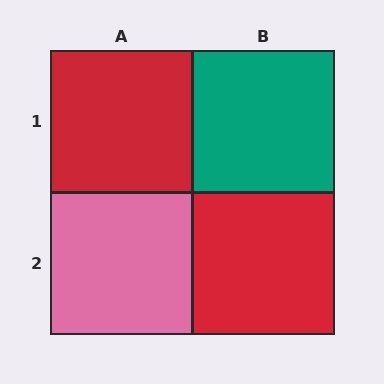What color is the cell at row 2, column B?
Red.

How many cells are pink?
1 cell is pink.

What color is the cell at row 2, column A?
Pink.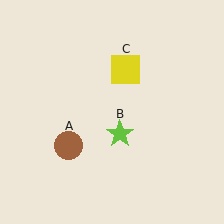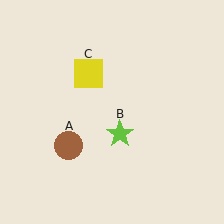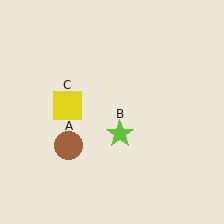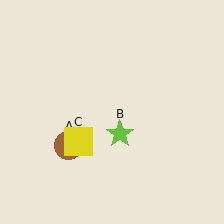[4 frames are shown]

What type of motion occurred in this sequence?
The yellow square (object C) rotated counterclockwise around the center of the scene.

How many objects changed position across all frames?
1 object changed position: yellow square (object C).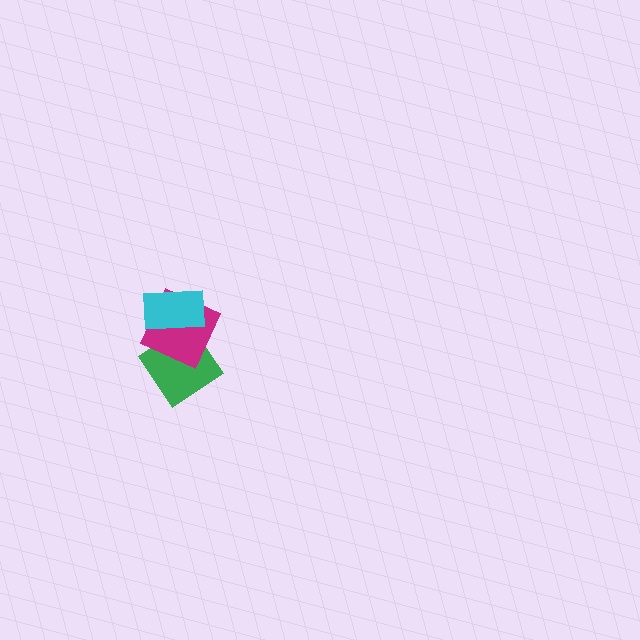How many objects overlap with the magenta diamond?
2 objects overlap with the magenta diamond.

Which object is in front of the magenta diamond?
The cyan rectangle is in front of the magenta diamond.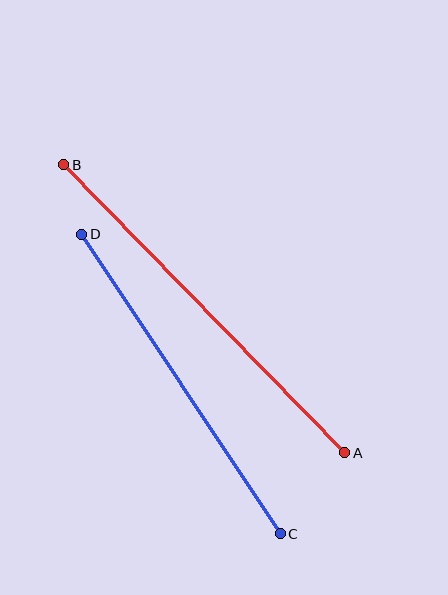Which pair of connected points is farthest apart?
Points A and B are farthest apart.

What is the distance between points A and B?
The distance is approximately 402 pixels.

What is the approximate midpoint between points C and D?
The midpoint is at approximately (181, 384) pixels.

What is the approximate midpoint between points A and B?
The midpoint is at approximately (204, 309) pixels.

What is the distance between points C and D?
The distance is approximately 359 pixels.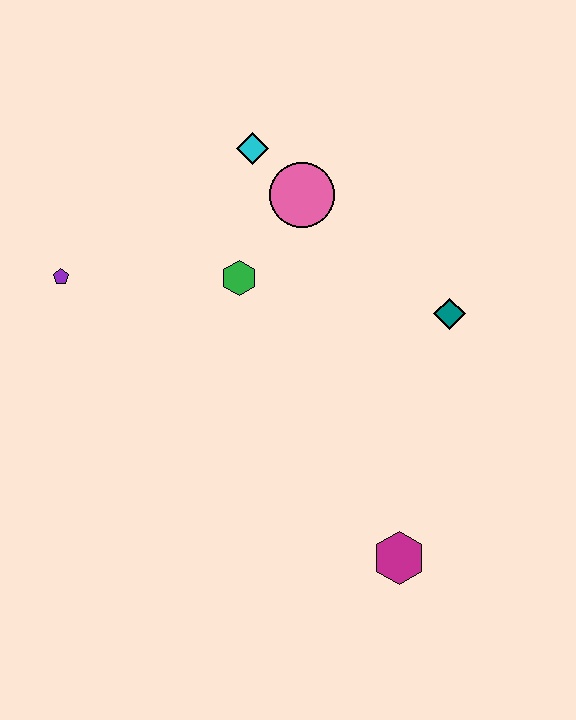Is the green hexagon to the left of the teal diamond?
Yes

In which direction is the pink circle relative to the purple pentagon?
The pink circle is to the right of the purple pentagon.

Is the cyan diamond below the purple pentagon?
No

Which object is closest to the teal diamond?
The pink circle is closest to the teal diamond.